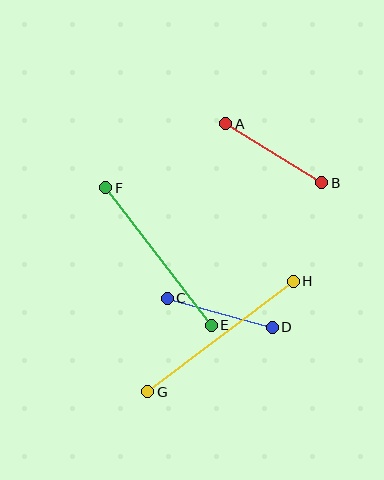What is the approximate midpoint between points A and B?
The midpoint is at approximately (274, 153) pixels.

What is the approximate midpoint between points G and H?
The midpoint is at approximately (221, 336) pixels.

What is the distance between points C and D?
The distance is approximately 109 pixels.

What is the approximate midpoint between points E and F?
The midpoint is at approximately (158, 257) pixels.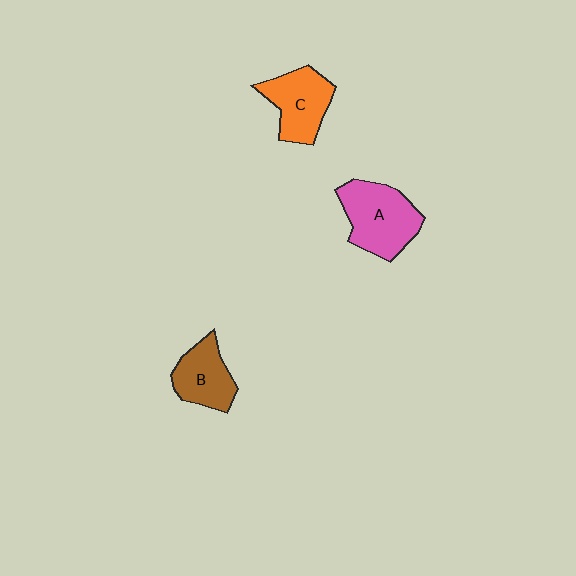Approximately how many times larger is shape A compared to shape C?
Approximately 1.2 times.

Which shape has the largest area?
Shape A (pink).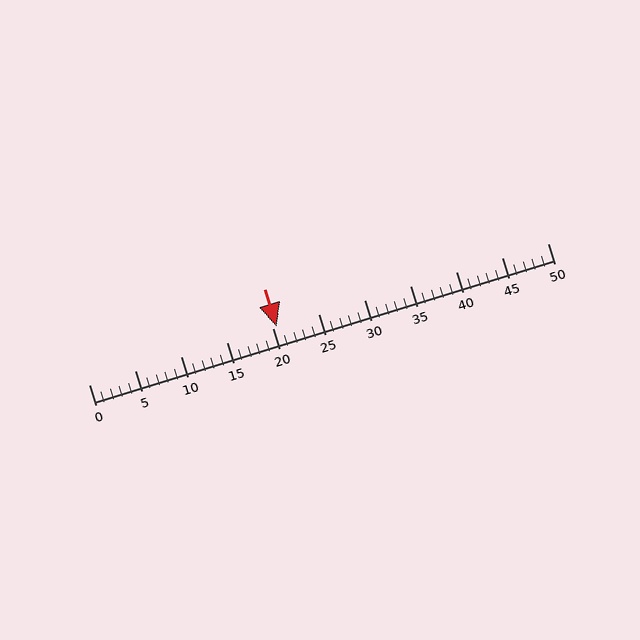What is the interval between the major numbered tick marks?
The major tick marks are spaced 5 units apart.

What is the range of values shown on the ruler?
The ruler shows values from 0 to 50.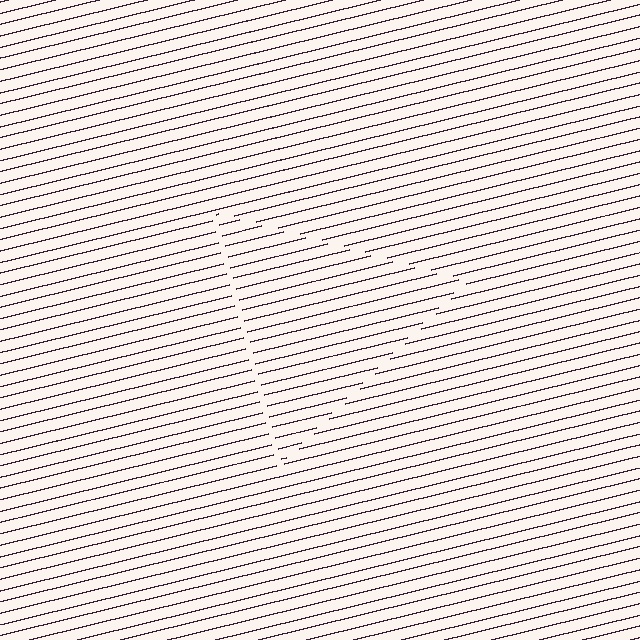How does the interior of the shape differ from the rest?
The interior of the shape contains the same grating, shifted by half a period — the contour is defined by the phase discontinuity where line-ends from the inner and outer gratings abut.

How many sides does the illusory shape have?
3 sides — the line-ends trace a triangle.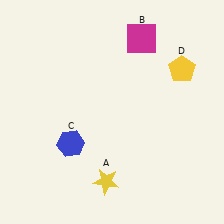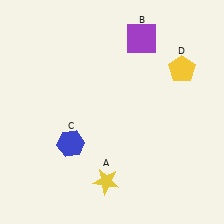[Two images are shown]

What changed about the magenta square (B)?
In Image 1, B is magenta. In Image 2, it changed to purple.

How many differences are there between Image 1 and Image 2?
There is 1 difference between the two images.